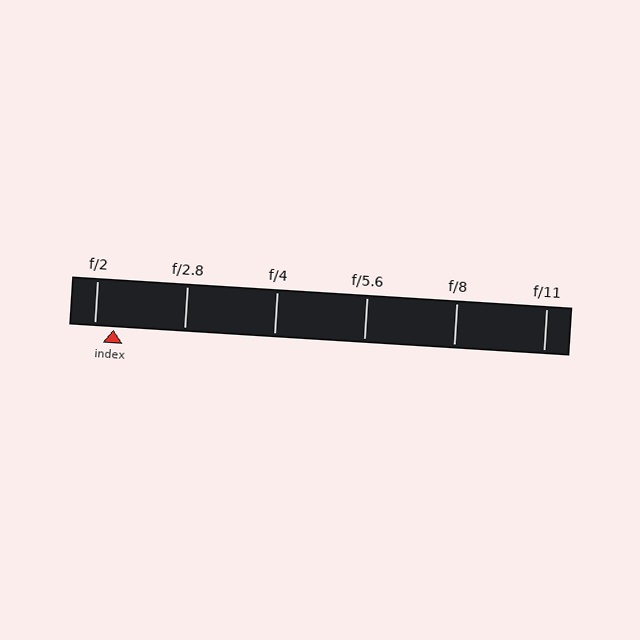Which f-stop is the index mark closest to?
The index mark is closest to f/2.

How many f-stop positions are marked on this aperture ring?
There are 6 f-stop positions marked.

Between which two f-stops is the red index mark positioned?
The index mark is between f/2 and f/2.8.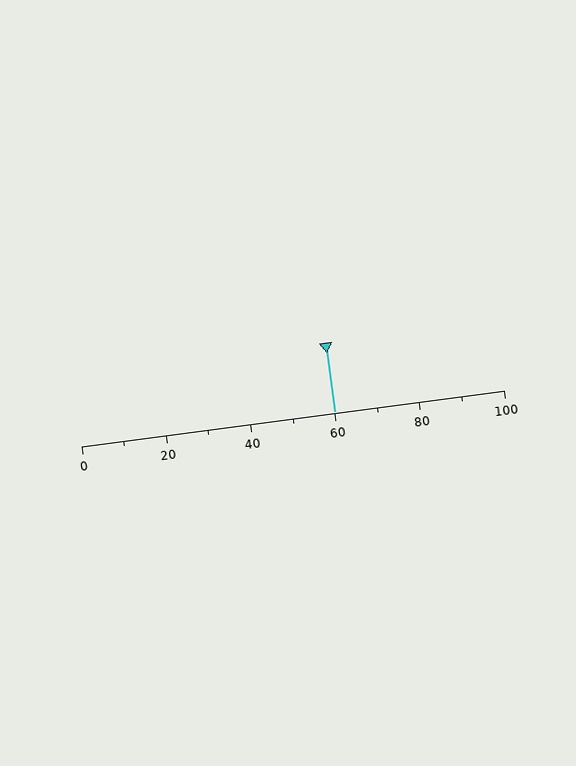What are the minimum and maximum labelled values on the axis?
The axis runs from 0 to 100.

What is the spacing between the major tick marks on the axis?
The major ticks are spaced 20 apart.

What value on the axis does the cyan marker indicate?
The marker indicates approximately 60.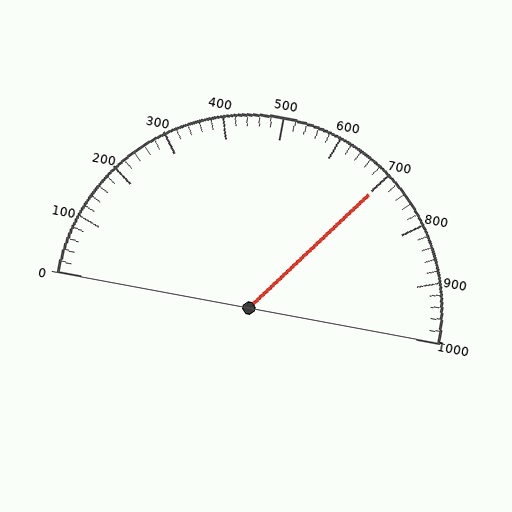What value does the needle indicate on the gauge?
The needle indicates approximately 700.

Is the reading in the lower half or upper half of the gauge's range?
The reading is in the upper half of the range (0 to 1000).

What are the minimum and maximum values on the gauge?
The gauge ranges from 0 to 1000.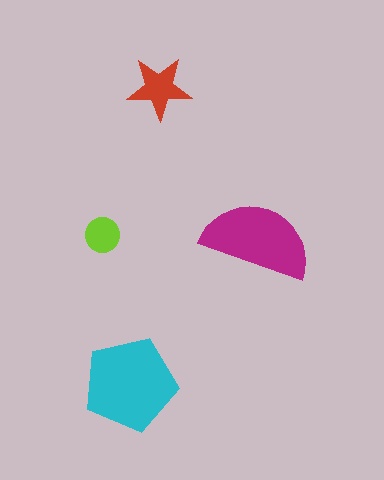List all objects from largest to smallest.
The cyan pentagon, the magenta semicircle, the red star, the lime circle.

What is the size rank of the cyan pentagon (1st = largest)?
1st.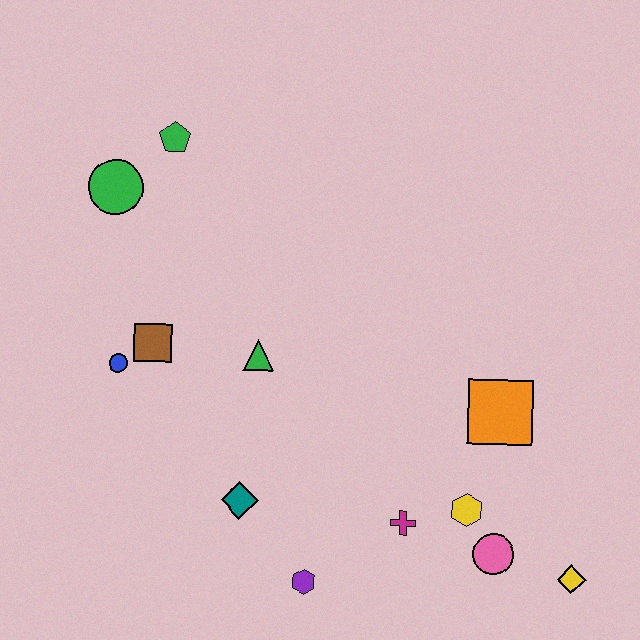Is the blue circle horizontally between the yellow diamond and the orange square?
No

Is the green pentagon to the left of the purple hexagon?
Yes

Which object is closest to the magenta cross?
The yellow hexagon is closest to the magenta cross.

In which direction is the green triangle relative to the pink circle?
The green triangle is to the left of the pink circle.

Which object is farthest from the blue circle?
The yellow diamond is farthest from the blue circle.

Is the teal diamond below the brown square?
Yes